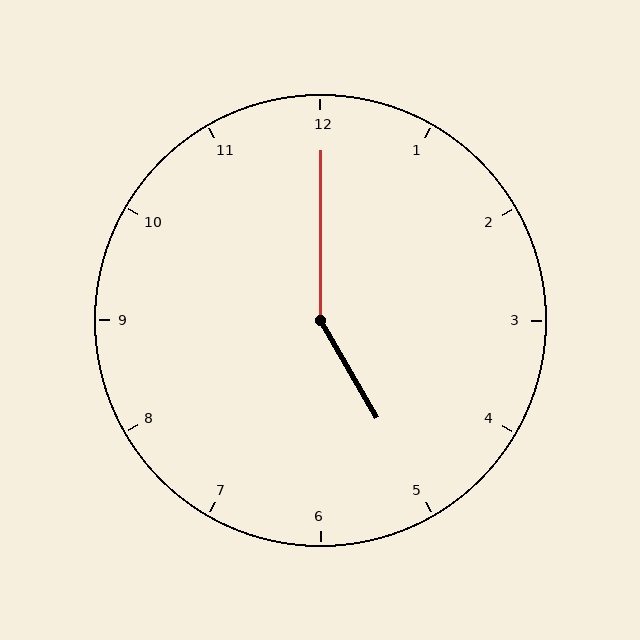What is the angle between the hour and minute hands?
Approximately 150 degrees.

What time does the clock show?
5:00.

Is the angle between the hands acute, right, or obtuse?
It is obtuse.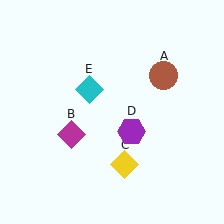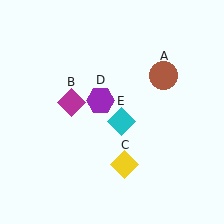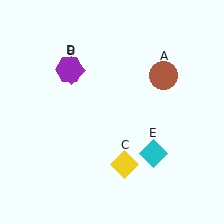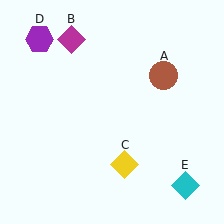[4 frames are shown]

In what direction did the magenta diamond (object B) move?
The magenta diamond (object B) moved up.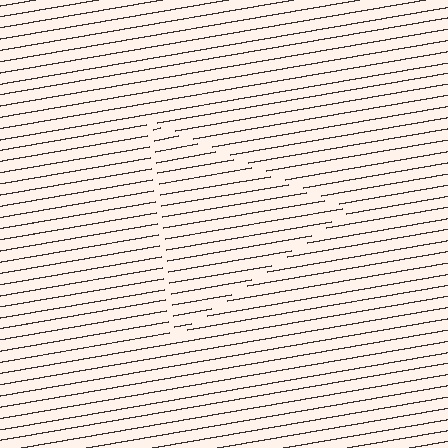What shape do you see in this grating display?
An illusory triangle. The interior of the shape contains the same grating, shifted by half a period — the contour is defined by the phase discontinuity where line-ends from the inner and outer gratings abut.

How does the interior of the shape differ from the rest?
The interior of the shape contains the same grating, shifted by half a period — the contour is defined by the phase discontinuity where line-ends from the inner and outer gratings abut.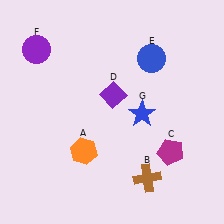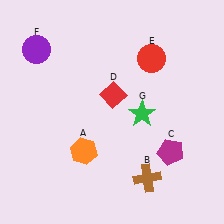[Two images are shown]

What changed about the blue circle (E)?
In Image 1, E is blue. In Image 2, it changed to red.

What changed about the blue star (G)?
In Image 1, G is blue. In Image 2, it changed to green.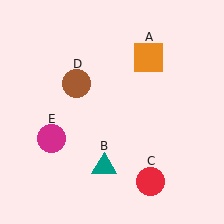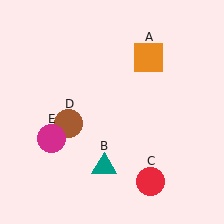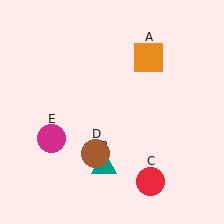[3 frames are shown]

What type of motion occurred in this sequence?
The brown circle (object D) rotated counterclockwise around the center of the scene.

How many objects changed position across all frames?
1 object changed position: brown circle (object D).